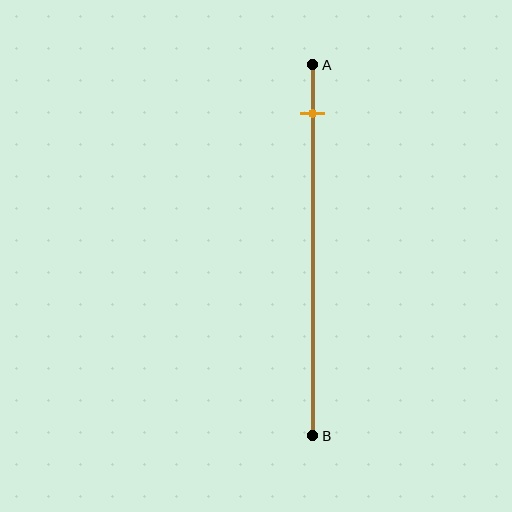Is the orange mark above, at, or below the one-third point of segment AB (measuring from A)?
The orange mark is above the one-third point of segment AB.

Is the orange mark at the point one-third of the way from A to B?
No, the mark is at about 15% from A, not at the 33% one-third point.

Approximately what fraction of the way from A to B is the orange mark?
The orange mark is approximately 15% of the way from A to B.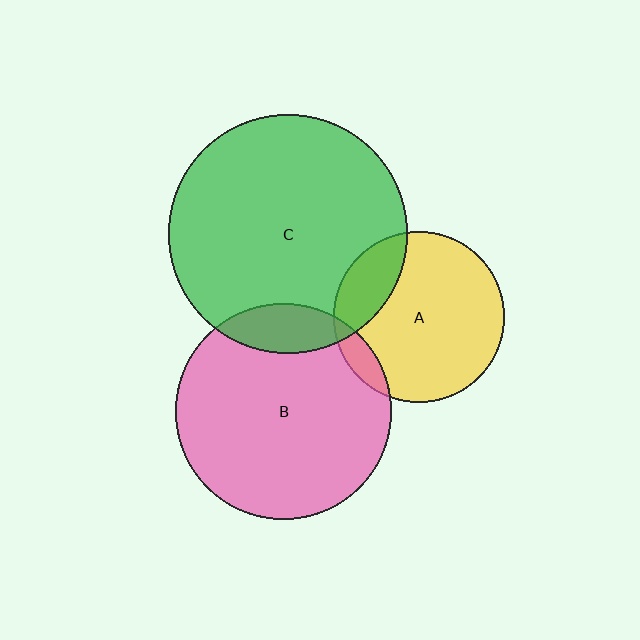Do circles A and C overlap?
Yes.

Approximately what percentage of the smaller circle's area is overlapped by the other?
Approximately 20%.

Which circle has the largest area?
Circle C (green).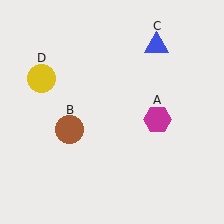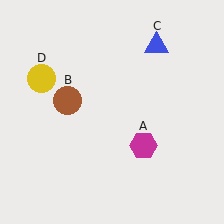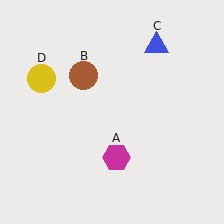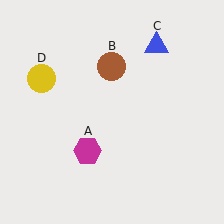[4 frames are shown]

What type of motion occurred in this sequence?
The magenta hexagon (object A), brown circle (object B) rotated clockwise around the center of the scene.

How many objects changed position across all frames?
2 objects changed position: magenta hexagon (object A), brown circle (object B).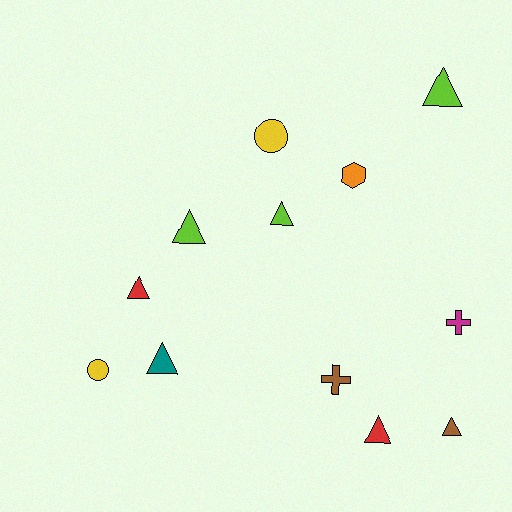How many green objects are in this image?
There are no green objects.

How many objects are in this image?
There are 12 objects.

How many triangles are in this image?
There are 7 triangles.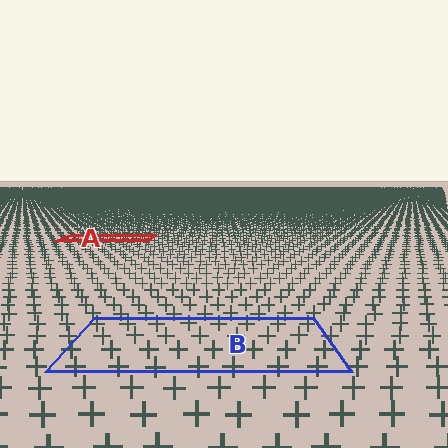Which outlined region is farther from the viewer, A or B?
Region A is farther from the viewer — the texture elements inside it appear smaller and more densely packed.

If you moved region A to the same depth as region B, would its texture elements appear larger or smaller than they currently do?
They would appear larger. At a closer depth, the same texture elements are projected at a bigger on-screen size.